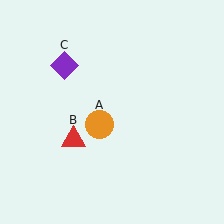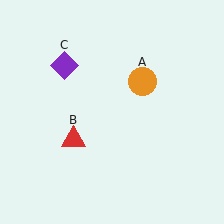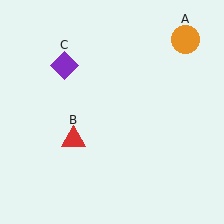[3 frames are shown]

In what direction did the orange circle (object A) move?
The orange circle (object A) moved up and to the right.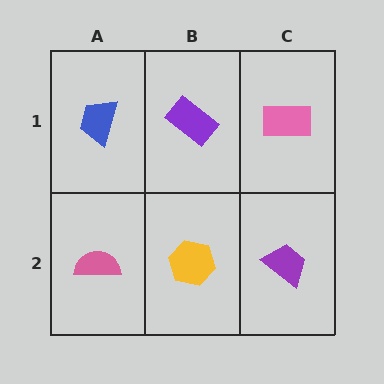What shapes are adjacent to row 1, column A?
A pink semicircle (row 2, column A), a purple rectangle (row 1, column B).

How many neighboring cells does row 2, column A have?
2.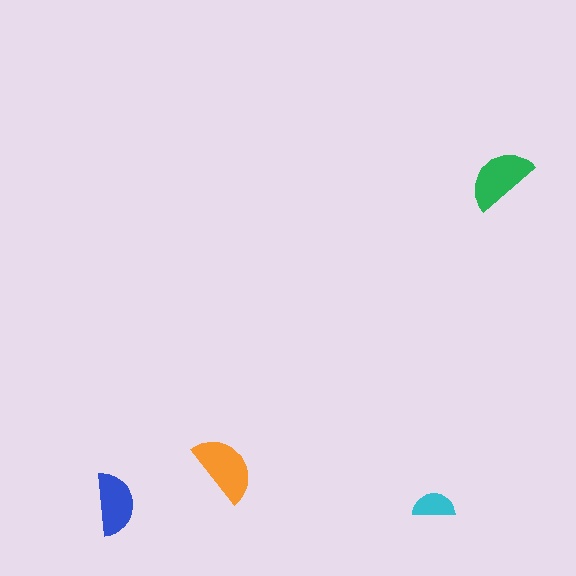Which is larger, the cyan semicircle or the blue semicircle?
The blue one.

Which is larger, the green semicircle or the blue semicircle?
The green one.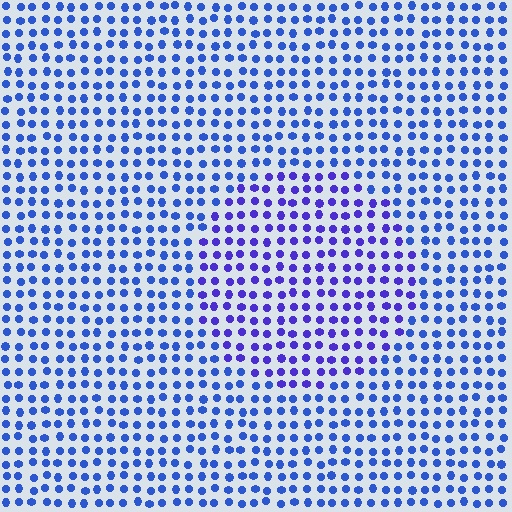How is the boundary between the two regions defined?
The boundary is defined purely by a slight shift in hue (about 27 degrees). Spacing, size, and orientation are identical on both sides.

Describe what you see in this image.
The image is filled with small blue elements in a uniform arrangement. A circle-shaped region is visible where the elements are tinted to a slightly different hue, forming a subtle color boundary.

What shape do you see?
I see a circle.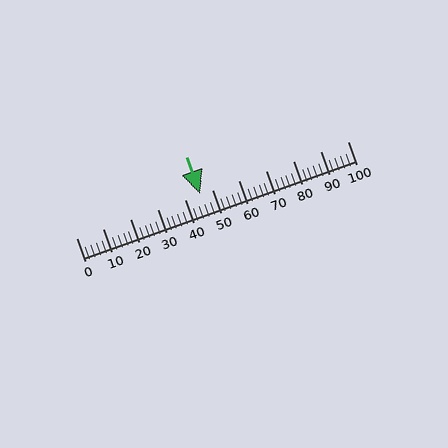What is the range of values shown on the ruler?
The ruler shows values from 0 to 100.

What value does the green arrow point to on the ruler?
The green arrow points to approximately 46.